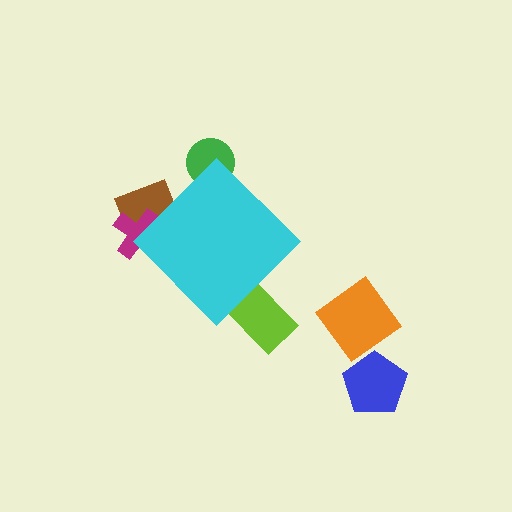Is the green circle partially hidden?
Yes, the green circle is partially hidden behind the cyan diamond.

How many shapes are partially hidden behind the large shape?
4 shapes are partially hidden.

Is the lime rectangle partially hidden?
Yes, the lime rectangle is partially hidden behind the cyan diamond.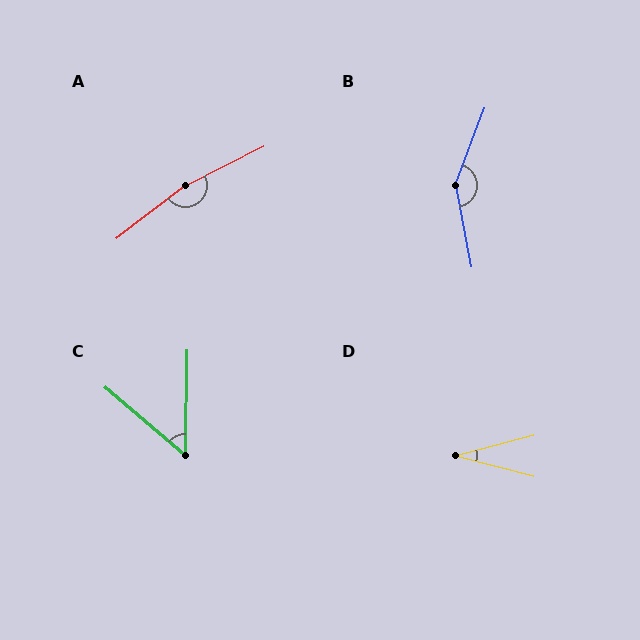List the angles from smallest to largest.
D (29°), C (50°), B (148°), A (169°).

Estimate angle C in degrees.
Approximately 50 degrees.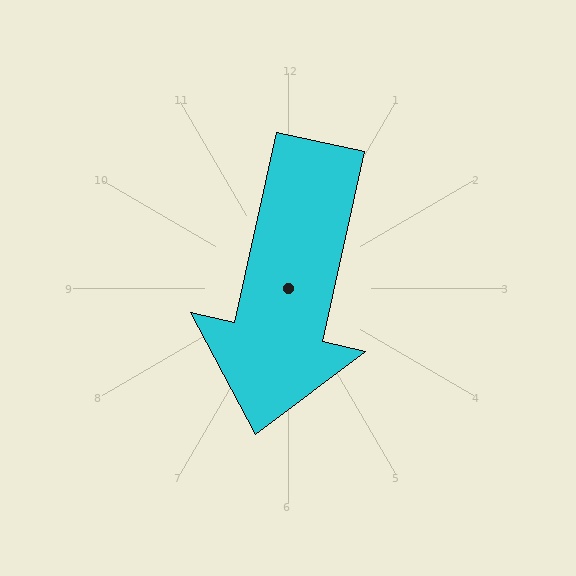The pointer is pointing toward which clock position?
Roughly 6 o'clock.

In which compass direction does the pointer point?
South.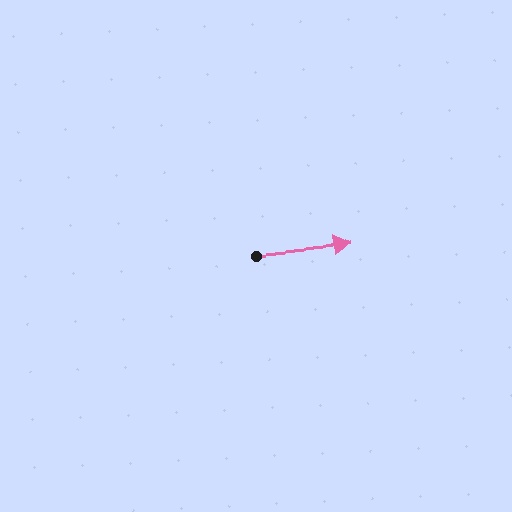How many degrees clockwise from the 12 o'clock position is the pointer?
Approximately 85 degrees.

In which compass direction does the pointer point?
East.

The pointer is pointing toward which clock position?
Roughly 3 o'clock.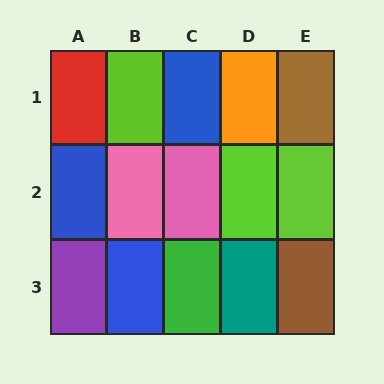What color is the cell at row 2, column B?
Pink.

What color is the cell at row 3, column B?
Blue.